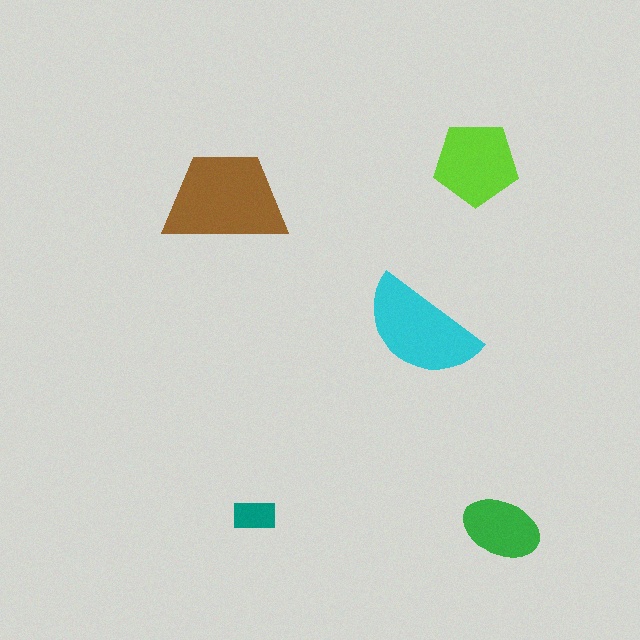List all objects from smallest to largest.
The teal rectangle, the green ellipse, the lime pentagon, the cyan semicircle, the brown trapezoid.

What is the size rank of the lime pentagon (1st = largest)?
3rd.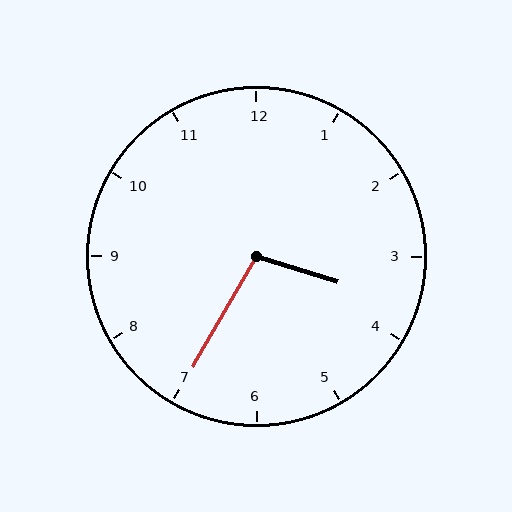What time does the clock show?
3:35.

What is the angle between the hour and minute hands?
Approximately 102 degrees.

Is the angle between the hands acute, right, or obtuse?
It is obtuse.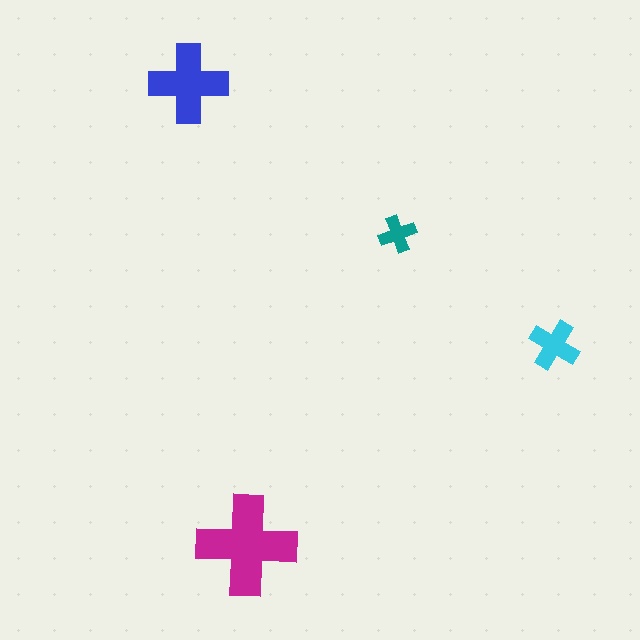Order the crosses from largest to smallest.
the magenta one, the blue one, the cyan one, the teal one.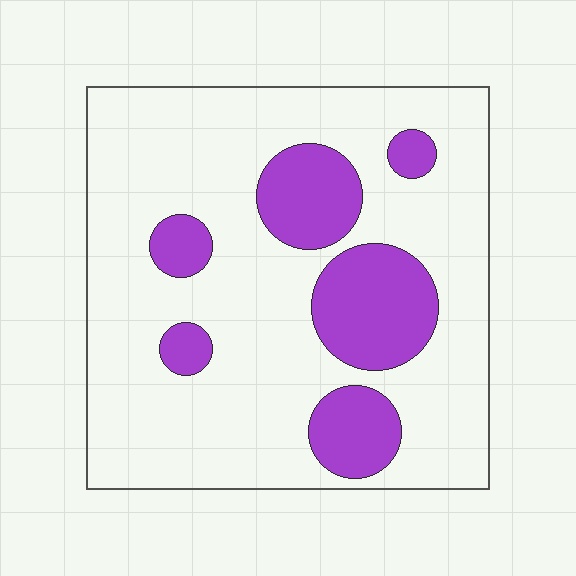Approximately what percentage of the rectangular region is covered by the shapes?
Approximately 20%.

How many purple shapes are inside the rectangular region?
6.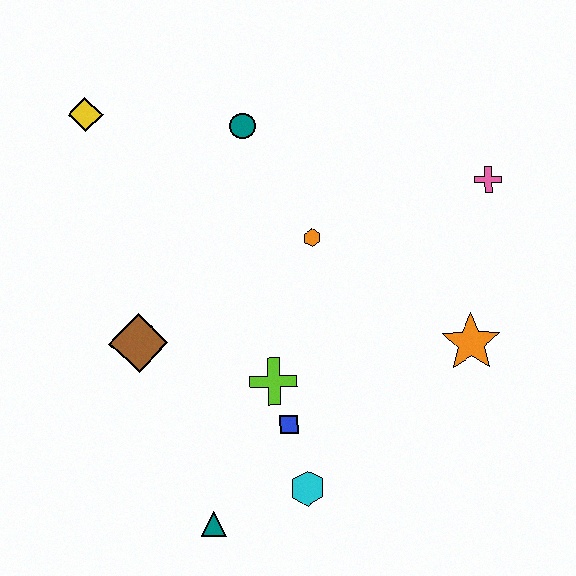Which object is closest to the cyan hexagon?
The blue square is closest to the cyan hexagon.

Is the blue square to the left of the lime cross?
No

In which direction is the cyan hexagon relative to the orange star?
The cyan hexagon is to the left of the orange star.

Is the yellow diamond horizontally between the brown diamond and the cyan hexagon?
No